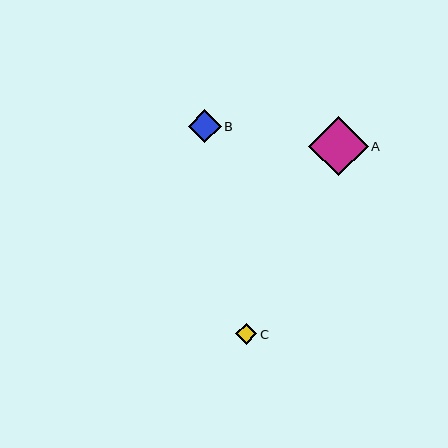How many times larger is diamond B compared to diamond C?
Diamond B is approximately 1.5 times the size of diamond C.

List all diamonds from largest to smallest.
From largest to smallest: A, B, C.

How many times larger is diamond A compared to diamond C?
Diamond A is approximately 2.8 times the size of diamond C.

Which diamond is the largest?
Diamond A is the largest with a size of approximately 59 pixels.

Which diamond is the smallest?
Diamond C is the smallest with a size of approximately 21 pixels.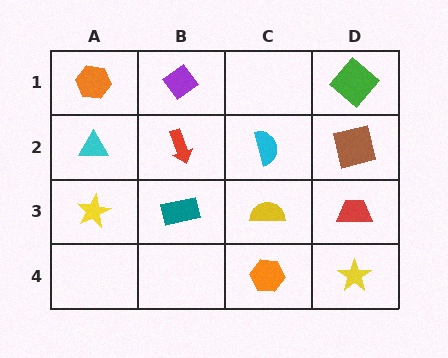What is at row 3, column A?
A yellow star.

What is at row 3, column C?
A yellow semicircle.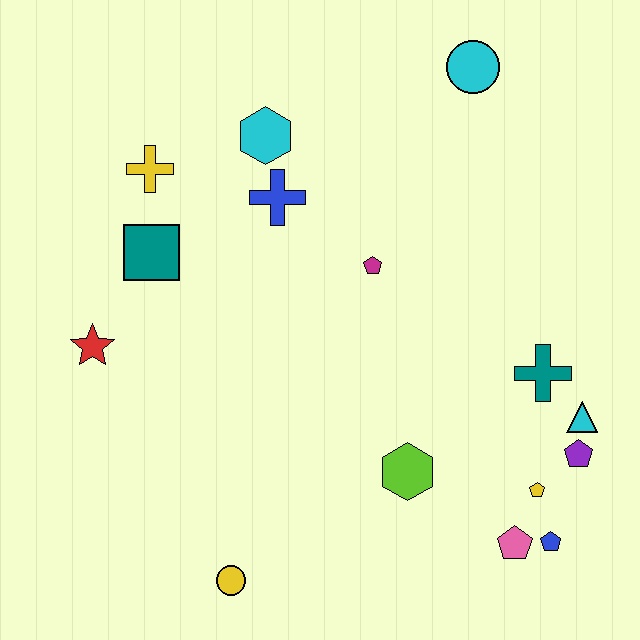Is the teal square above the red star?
Yes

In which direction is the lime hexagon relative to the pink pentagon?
The lime hexagon is to the left of the pink pentagon.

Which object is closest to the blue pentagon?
The pink pentagon is closest to the blue pentagon.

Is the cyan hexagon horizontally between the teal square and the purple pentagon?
Yes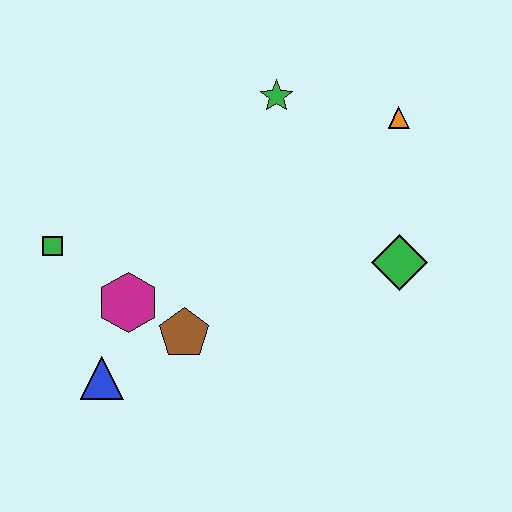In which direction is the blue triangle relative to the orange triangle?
The blue triangle is to the left of the orange triangle.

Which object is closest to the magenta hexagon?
The brown pentagon is closest to the magenta hexagon.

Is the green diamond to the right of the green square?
Yes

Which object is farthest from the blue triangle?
The orange triangle is farthest from the blue triangle.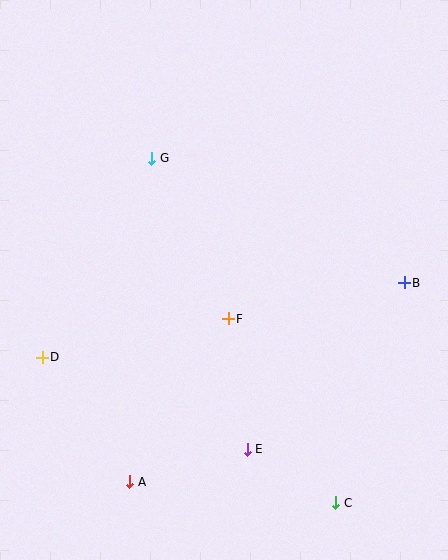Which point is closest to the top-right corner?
Point B is closest to the top-right corner.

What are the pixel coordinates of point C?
Point C is at (336, 503).